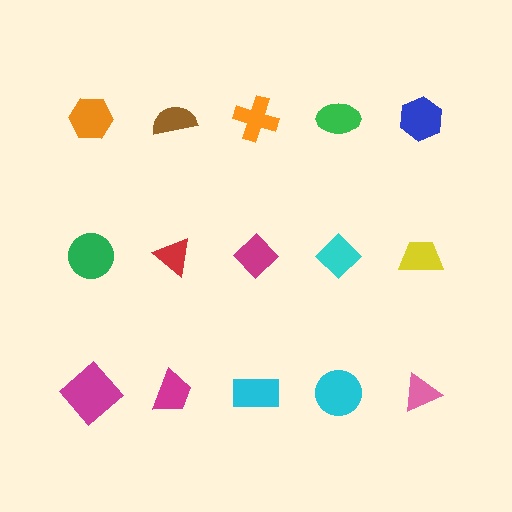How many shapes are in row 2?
5 shapes.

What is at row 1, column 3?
An orange cross.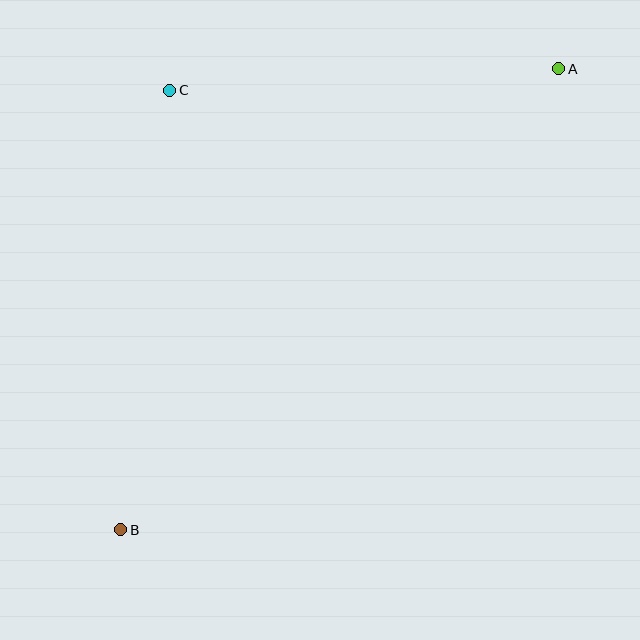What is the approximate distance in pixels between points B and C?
The distance between B and C is approximately 442 pixels.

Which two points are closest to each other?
Points A and C are closest to each other.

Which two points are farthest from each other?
Points A and B are farthest from each other.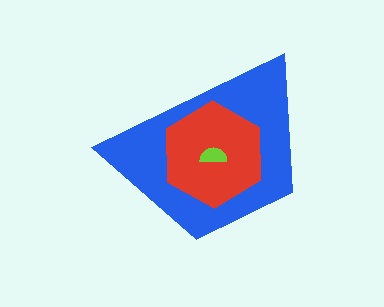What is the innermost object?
The lime semicircle.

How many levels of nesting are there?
3.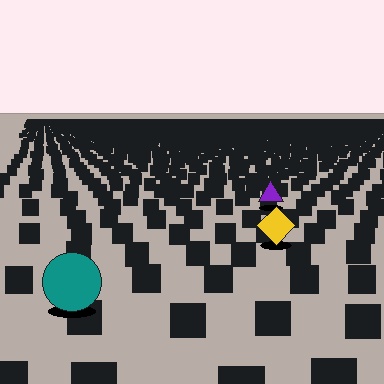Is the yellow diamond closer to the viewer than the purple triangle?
Yes. The yellow diamond is closer — you can tell from the texture gradient: the ground texture is coarser near it.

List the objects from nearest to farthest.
From nearest to farthest: the teal circle, the yellow diamond, the purple triangle.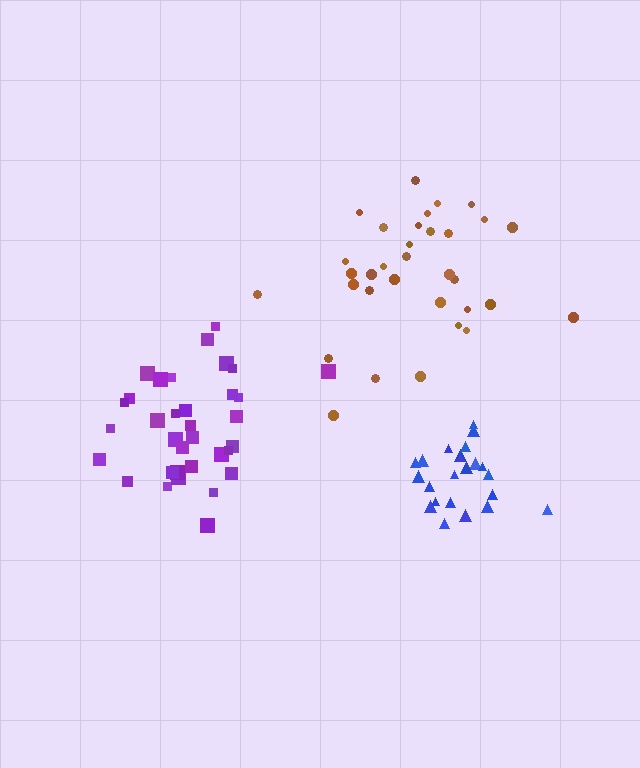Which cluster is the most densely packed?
Blue.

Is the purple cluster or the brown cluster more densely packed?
Purple.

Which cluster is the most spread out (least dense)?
Brown.